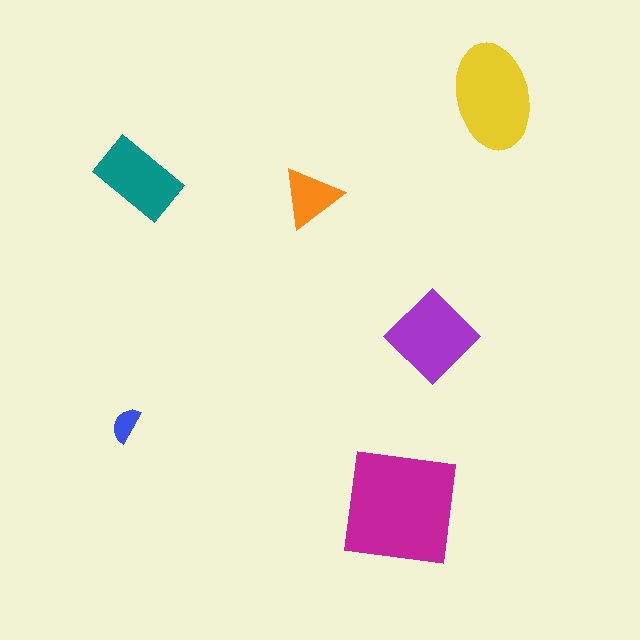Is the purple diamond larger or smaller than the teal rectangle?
Larger.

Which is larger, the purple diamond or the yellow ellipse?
The yellow ellipse.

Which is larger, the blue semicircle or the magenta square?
The magenta square.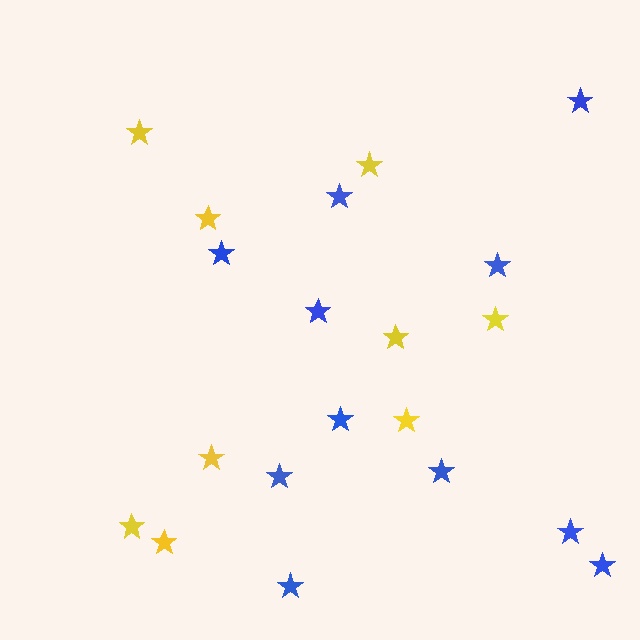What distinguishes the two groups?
There are 2 groups: one group of blue stars (11) and one group of yellow stars (9).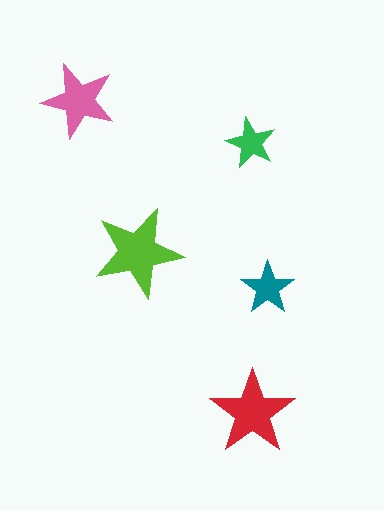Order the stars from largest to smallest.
the lime one, the red one, the pink one, the teal one, the green one.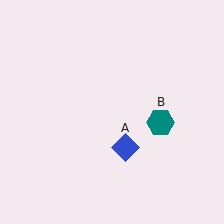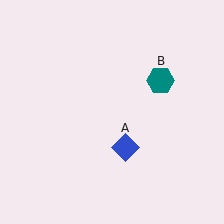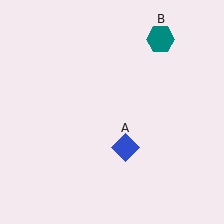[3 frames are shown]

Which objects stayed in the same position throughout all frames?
Blue diamond (object A) remained stationary.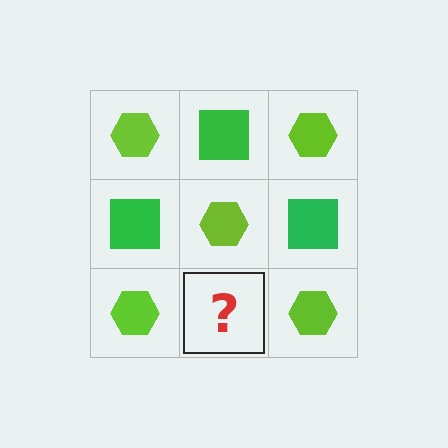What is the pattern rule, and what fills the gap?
The rule is that it alternates lime hexagon and green square in a checkerboard pattern. The gap should be filled with a green square.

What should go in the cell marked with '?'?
The missing cell should contain a green square.